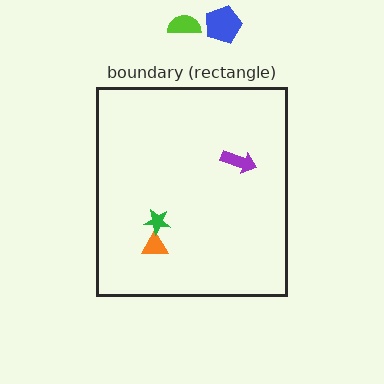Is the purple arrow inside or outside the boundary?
Inside.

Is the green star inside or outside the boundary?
Inside.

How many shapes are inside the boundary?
3 inside, 2 outside.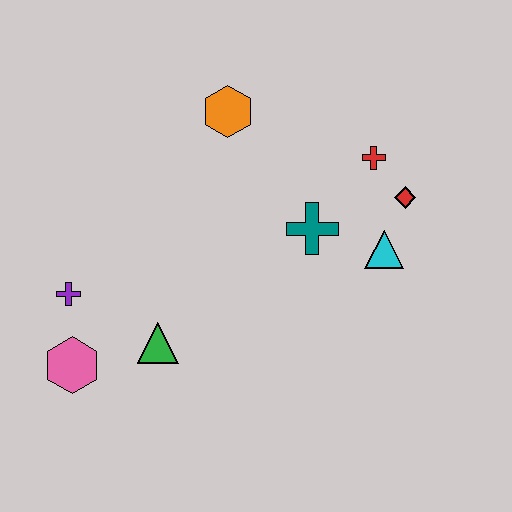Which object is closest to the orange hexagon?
The teal cross is closest to the orange hexagon.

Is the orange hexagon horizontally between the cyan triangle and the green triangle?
Yes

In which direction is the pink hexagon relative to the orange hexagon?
The pink hexagon is below the orange hexagon.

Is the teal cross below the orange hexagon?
Yes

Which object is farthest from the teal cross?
The pink hexagon is farthest from the teal cross.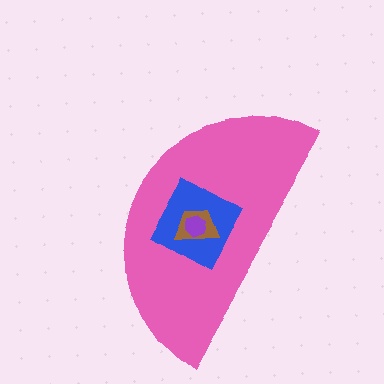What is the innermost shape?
The purple hexagon.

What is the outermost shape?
The pink semicircle.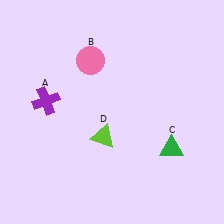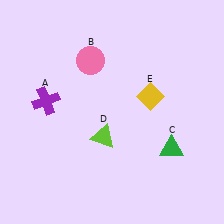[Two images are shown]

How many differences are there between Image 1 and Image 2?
There is 1 difference between the two images.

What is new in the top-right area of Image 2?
A yellow diamond (E) was added in the top-right area of Image 2.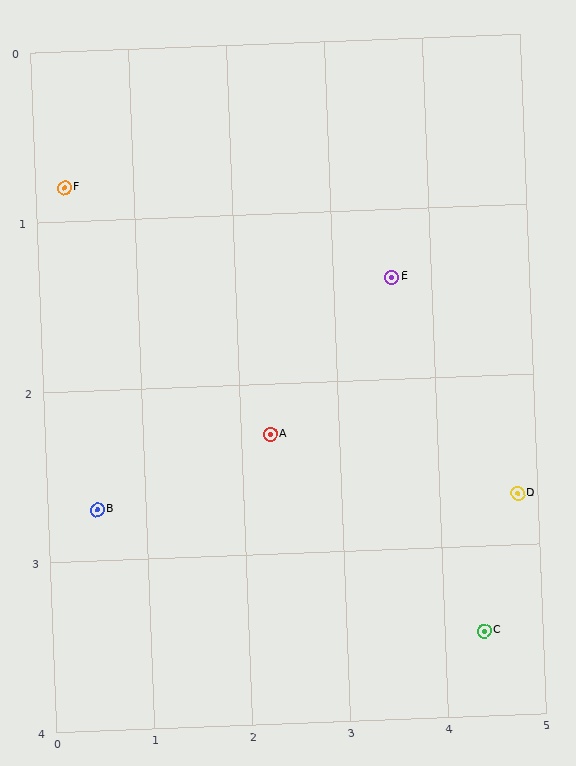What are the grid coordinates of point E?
Point E is at approximately (3.6, 1.4).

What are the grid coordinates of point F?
Point F is at approximately (0.3, 0.8).